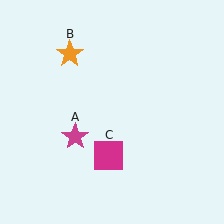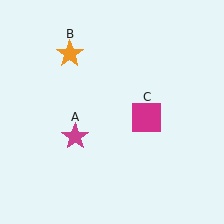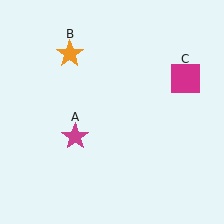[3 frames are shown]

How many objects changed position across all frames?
1 object changed position: magenta square (object C).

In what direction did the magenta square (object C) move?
The magenta square (object C) moved up and to the right.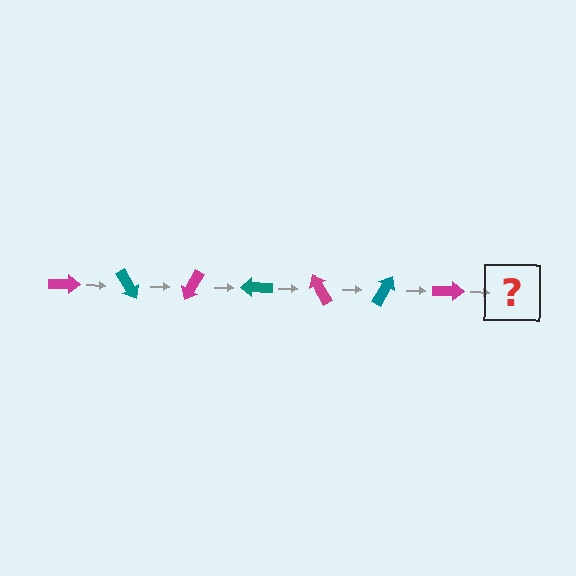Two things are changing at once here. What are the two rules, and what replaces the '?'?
The two rules are that it rotates 60 degrees each step and the color cycles through magenta and teal. The '?' should be a teal arrow, rotated 420 degrees from the start.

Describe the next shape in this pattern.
It should be a teal arrow, rotated 420 degrees from the start.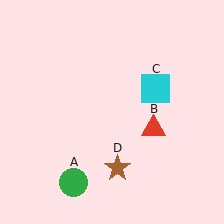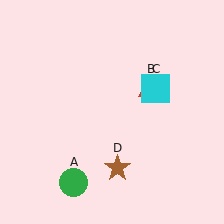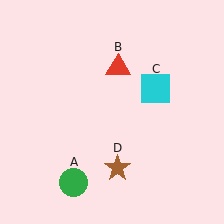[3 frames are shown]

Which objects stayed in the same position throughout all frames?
Green circle (object A) and cyan square (object C) and brown star (object D) remained stationary.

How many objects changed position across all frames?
1 object changed position: red triangle (object B).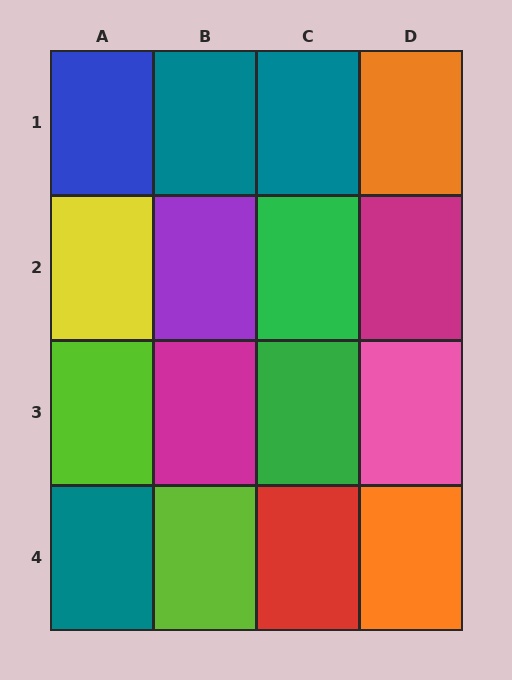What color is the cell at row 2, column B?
Purple.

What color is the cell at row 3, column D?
Pink.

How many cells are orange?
2 cells are orange.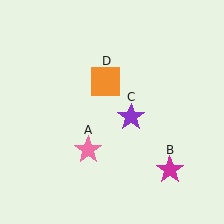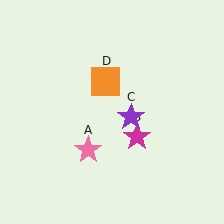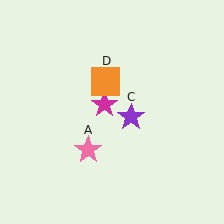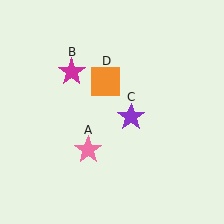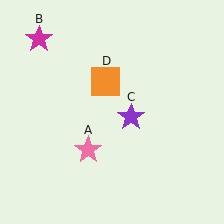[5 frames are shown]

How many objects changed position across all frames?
1 object changed position: magenta star (object B).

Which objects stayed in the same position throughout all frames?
Pink star (object A) and purple star (object C) and orange square (object D) remained stationary.